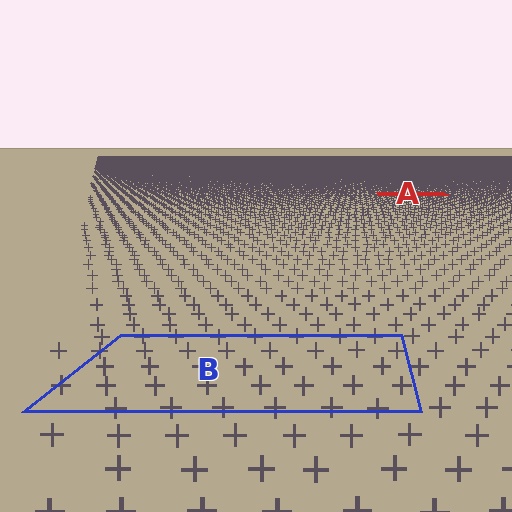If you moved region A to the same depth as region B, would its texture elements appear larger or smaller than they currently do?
They would appear larger. At a closer depth, the same texture elements are projected at a bigger on-screen size.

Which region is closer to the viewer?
Region B is closer. The texture elements there are larger and more spread out.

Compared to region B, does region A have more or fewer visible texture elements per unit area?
Region A has more texture elements per unit area — they are packed more densely because it is farther away.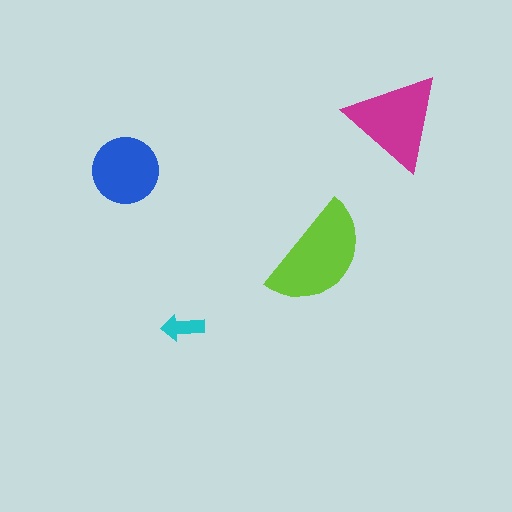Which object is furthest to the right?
The magenta triangle is rightmost.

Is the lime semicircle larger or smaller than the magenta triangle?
Larger.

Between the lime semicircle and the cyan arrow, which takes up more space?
The lime semicircle.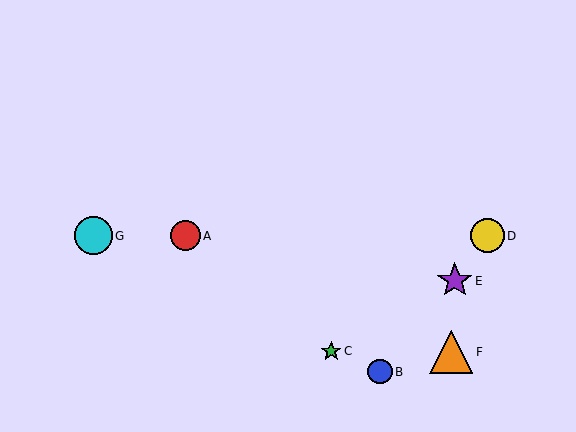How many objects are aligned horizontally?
3 objects (A, D, G) are aligned horizontally.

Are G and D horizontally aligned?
Yes, both are at y≈236.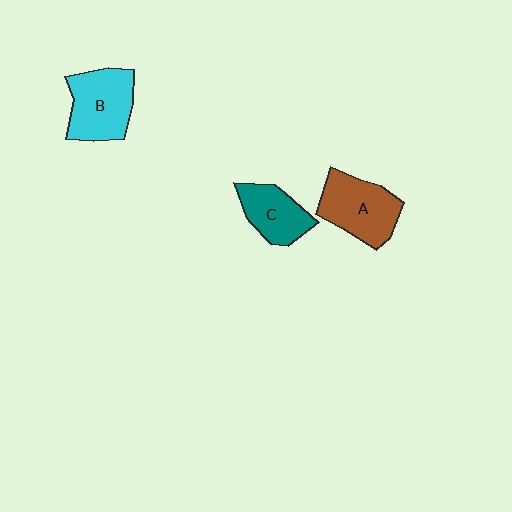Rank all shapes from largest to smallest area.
From largest to smallest: B (cyan), A (brown), C (teal).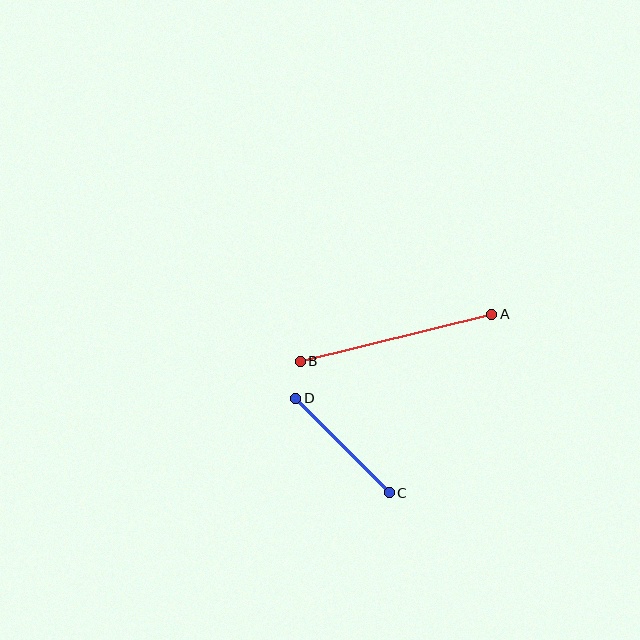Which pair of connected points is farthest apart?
Points A and B are farthest apart.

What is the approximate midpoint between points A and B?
The midpoint is at approximately (396, 338) pixels.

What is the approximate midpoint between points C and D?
The midpoint is at approximately (342, 446) pixels.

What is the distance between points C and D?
The distance is approximately 133 pixels.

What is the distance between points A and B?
The distance is approximately 197 pixels.